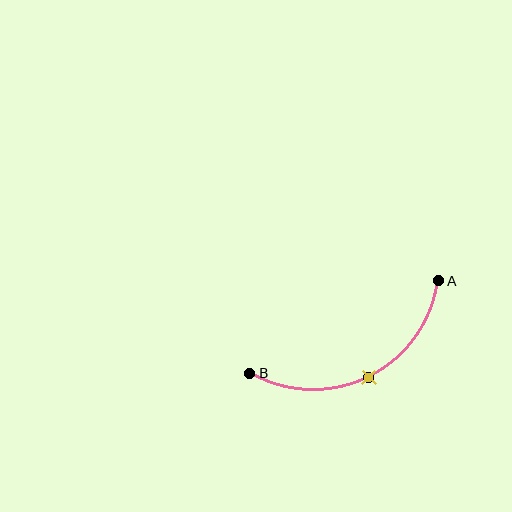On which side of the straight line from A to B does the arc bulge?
The arc bulges below the straight line connecting A and B.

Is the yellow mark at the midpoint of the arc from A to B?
Yes. The yellow mark lies on the arc at equal arc-length from both A and B — it is the arc midpoint.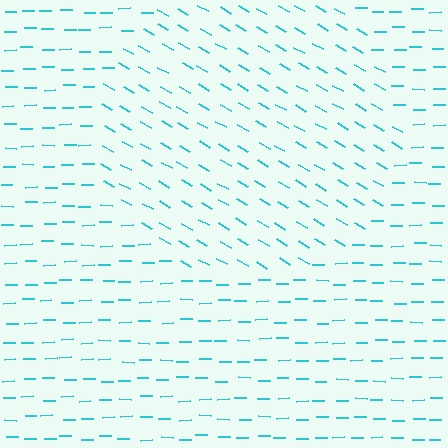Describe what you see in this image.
The image is filled with small cyan line segments. A circle region in the image has lines oriented differently from the surrounding lines, creating a visible texture boundary.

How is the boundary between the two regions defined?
The boundary is defined purely by a change in line orientation (approximately 31 degrees difference). All lines are the same color and thickness.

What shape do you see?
I see a circle.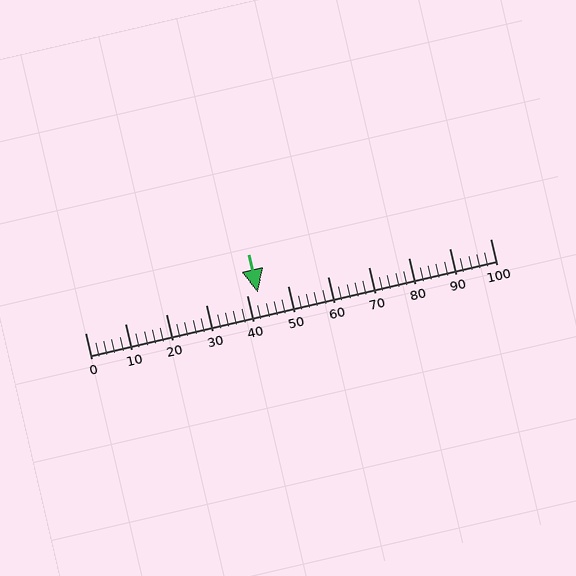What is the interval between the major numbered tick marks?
The major tick marks are spaced 10 units apart.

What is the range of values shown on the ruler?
The ruler shows values from 0 to 100.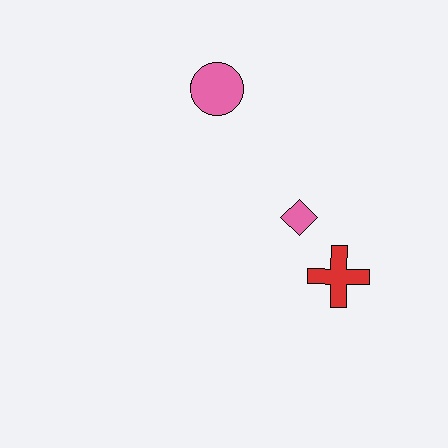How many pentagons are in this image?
There are no pentagons.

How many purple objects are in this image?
There are no purple objects.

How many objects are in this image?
There are 3 objects.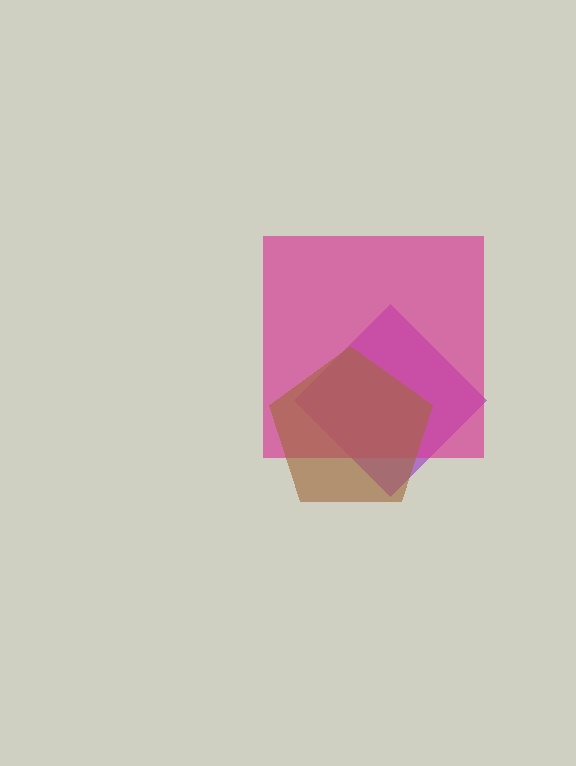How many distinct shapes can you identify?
There are 3 distinct shapes: a purple diamond, a magenta square, a brown pentagon.